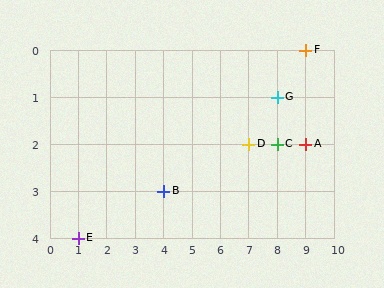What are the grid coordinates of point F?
Point F is at grid coordinates (9, 0).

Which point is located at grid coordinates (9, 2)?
Point A is at (9, 2).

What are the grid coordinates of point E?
Point E is at grid coordinates (1, 4).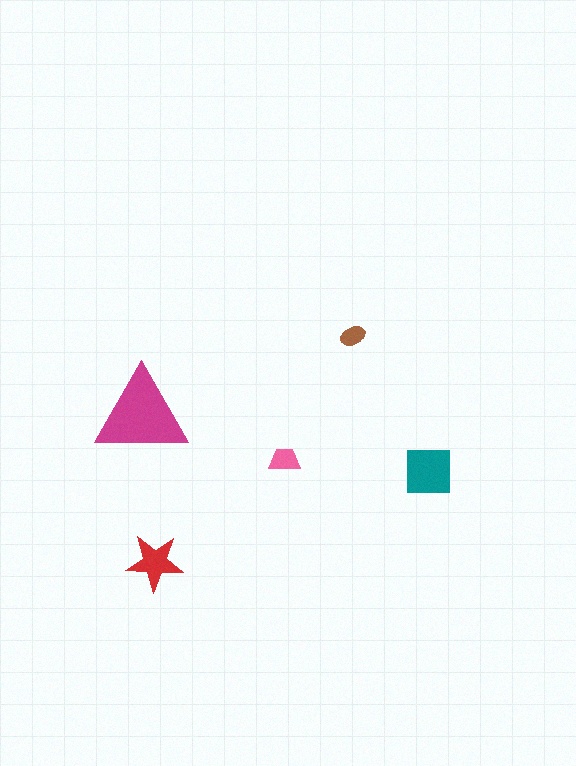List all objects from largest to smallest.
The magenta triangle, the teal square, the red star, the pink trapezoid, the brown ellipse.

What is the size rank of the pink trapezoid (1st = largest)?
4th.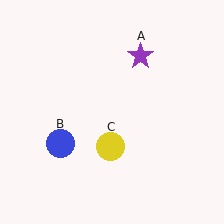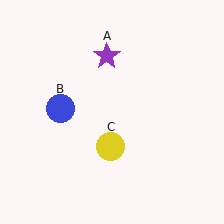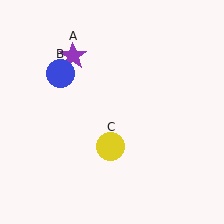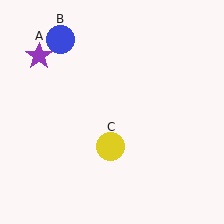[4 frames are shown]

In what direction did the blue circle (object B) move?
The blue circle (object B) moved up.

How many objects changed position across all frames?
2 objects changed position: purple star (object A), blue circle (object B).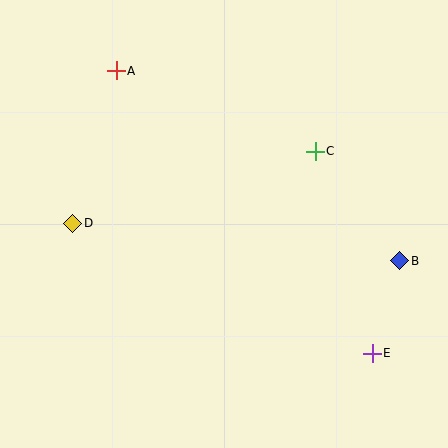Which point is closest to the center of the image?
Point C at (315, 151) is closest to the center.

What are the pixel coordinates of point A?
Point A is at (116, 71).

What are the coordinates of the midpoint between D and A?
The midpoint between D and A is at (94, 147).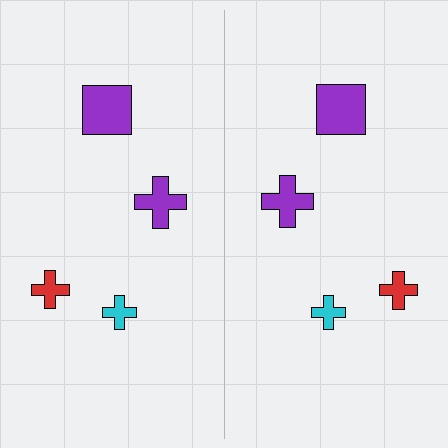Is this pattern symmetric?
Yes, this pattern has bilateral (reflection) symmetry.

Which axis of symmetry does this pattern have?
The pattern has a vertical axis of symmetry running through the center of the image.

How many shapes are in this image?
There are 8 shapes in this image.